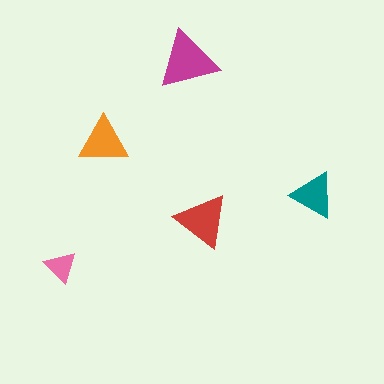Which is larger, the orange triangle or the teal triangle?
The orange one.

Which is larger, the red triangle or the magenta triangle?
The magenta one.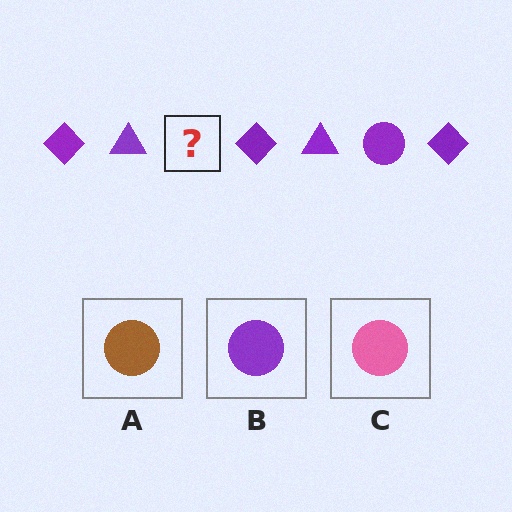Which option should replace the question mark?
Option B.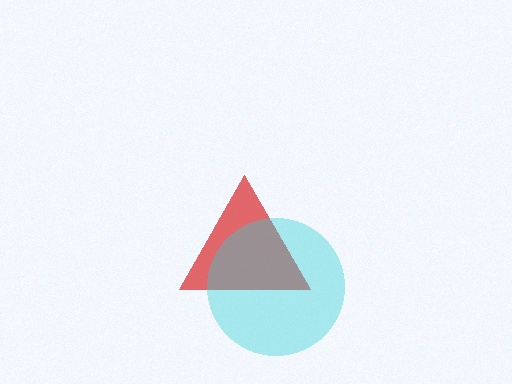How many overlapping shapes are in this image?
There are 2 overlapping shapes in the image.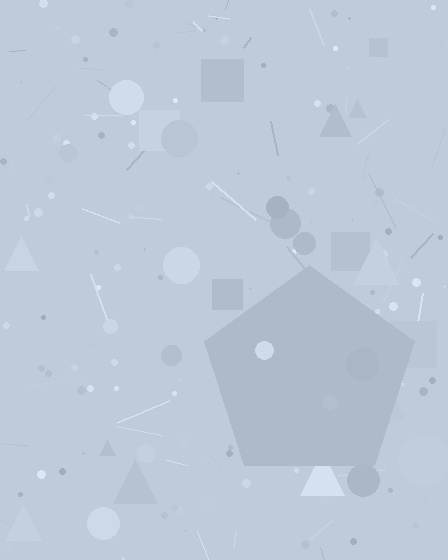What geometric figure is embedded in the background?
A pentagon is embedded in the background.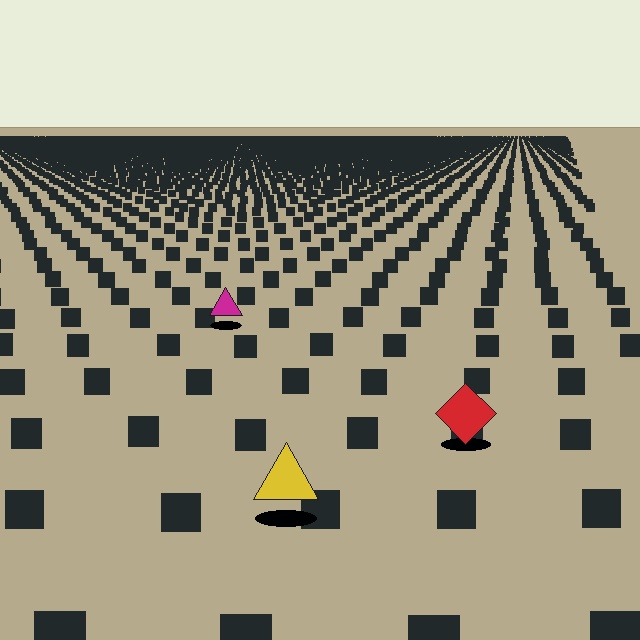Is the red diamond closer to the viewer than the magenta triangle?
Yes. The red diamond is closer — you can tell from the texture gradient: the ground texture is coarser near it.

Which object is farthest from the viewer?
The magenta triangle is farthest from the viewer. It appears smaller and the ground texture around it is denser.